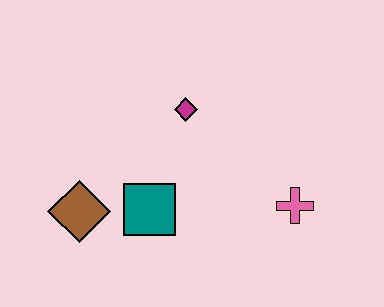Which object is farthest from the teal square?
The pink cross is farthest from the teal square.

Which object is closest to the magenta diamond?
The teal square is closest to the magenta diamond.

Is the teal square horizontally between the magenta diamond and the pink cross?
No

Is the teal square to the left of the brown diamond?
No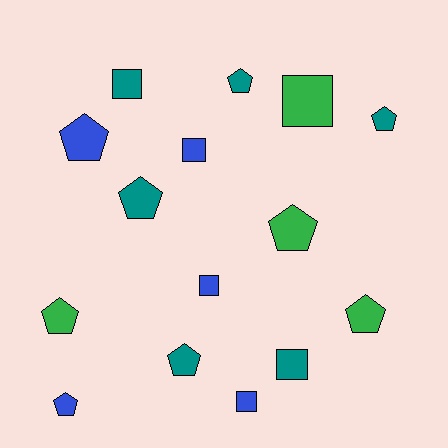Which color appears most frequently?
Teal, with 6 objects.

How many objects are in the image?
There are 15 objects.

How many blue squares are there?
There are 3 blue squares.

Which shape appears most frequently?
Pentagon, with 9 objects.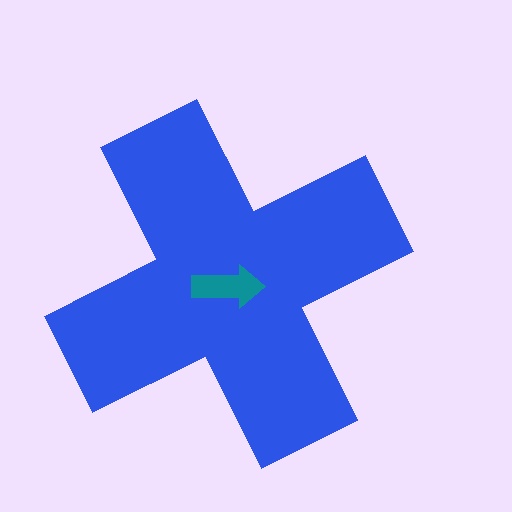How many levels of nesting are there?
2.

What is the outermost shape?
The blue cross.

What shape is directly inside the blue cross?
The teal arrow.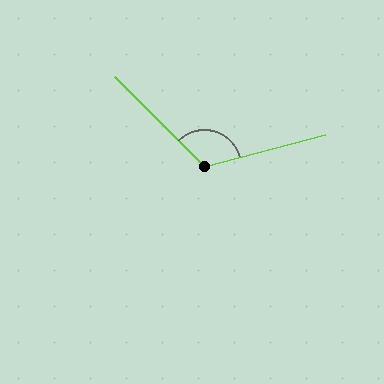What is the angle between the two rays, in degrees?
Approximately 120 degrees.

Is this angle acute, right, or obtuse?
It is obtuse.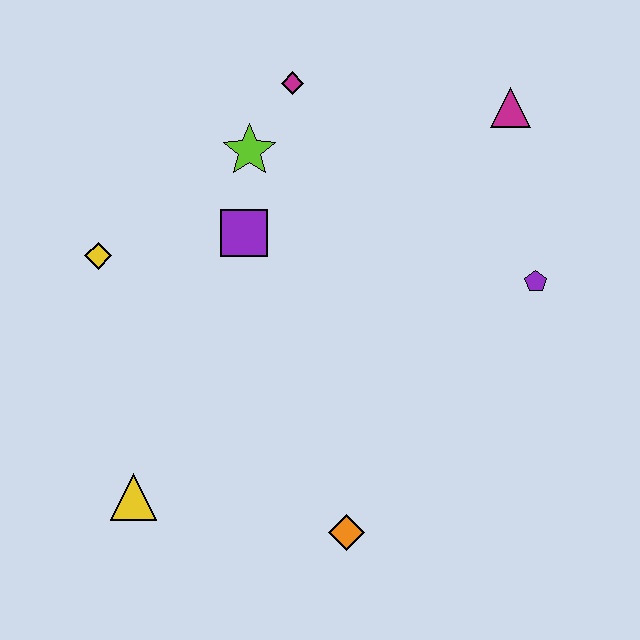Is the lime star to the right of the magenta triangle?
No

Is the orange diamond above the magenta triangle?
No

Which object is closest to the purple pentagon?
The magenta triangle is closest to the purple pentagon.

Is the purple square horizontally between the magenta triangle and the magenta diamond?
No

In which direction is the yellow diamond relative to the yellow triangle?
The yellow diamond is above the yellow triangle.